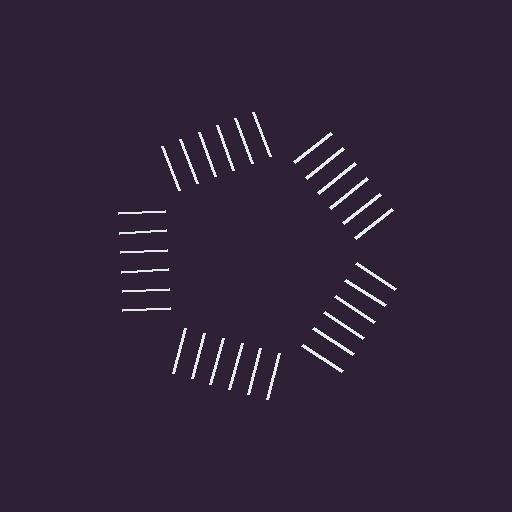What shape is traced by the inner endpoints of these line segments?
An illusory pentagon — the line segments terminate on its edges but no continuous stroke is drawn.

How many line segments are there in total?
30 — 6 along each of the 5 edges.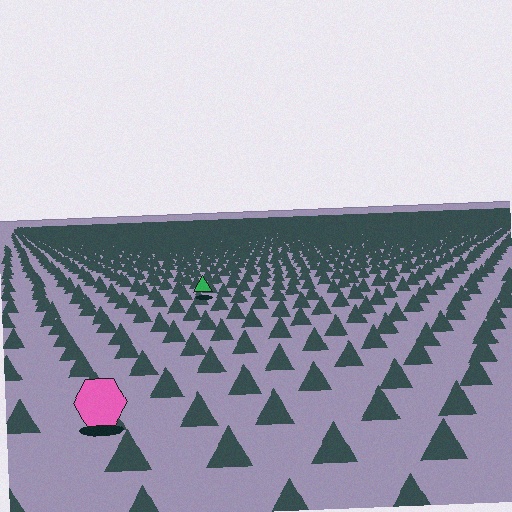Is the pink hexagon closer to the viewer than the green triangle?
Yes. The pink hexagon is closer — you can tell from the texture gradient: the ground texture is coarser near it.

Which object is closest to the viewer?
The pink hexagon is closest. The texture marks near it are larger and more spread out.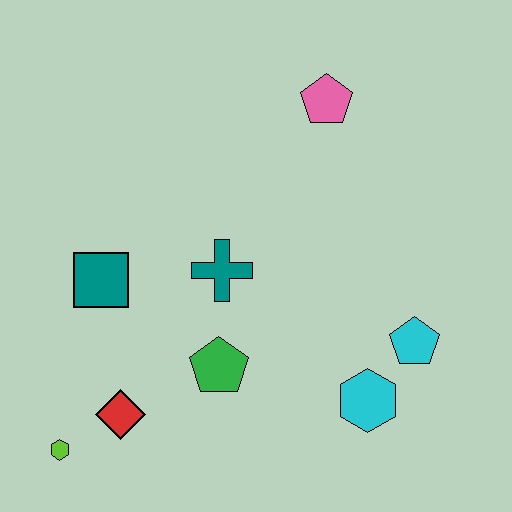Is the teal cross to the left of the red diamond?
No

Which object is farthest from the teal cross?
The lime hexagon is farthest from the teal cross.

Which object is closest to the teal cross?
The green pentagon is closest to the teal cross.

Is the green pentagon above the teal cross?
No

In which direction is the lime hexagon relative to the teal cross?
The lime hexagon is below the teal cross.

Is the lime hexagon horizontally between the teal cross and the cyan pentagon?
No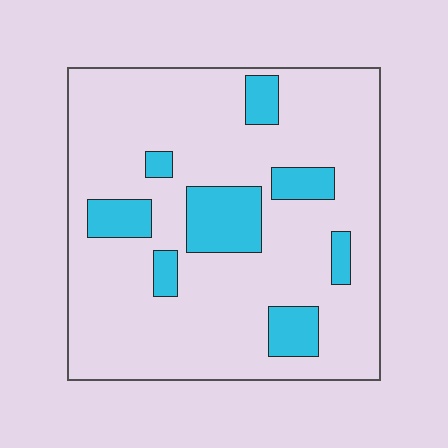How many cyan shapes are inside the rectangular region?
8.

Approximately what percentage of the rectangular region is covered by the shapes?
Approximately 15%.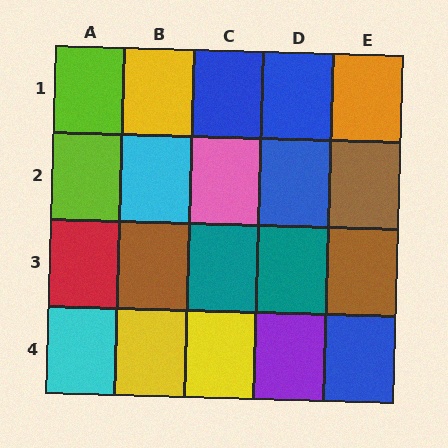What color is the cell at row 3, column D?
Teal.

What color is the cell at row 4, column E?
Blue.